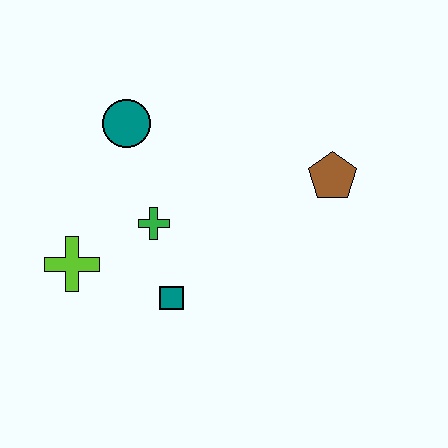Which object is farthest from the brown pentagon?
The lime cross is farthest from the brown pentagon.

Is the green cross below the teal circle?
Yes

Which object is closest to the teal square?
The green cross is closest to the teal square.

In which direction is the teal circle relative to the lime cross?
The teal circle is above the lime cross.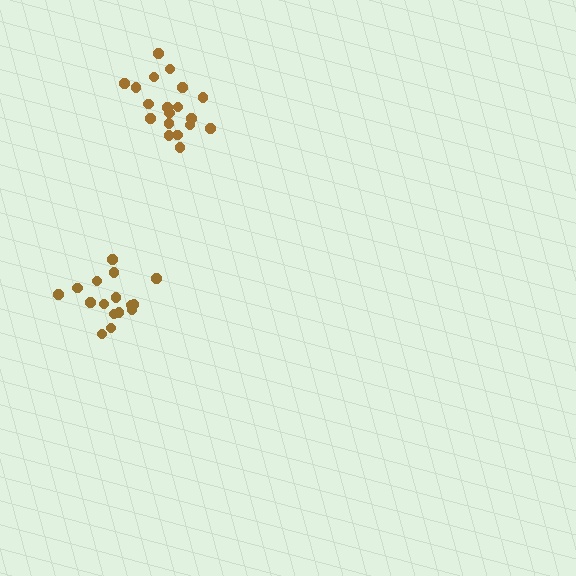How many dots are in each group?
Group 1: 19 dots, Group 2: 16 dots (35 total).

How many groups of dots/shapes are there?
There are 2 groups.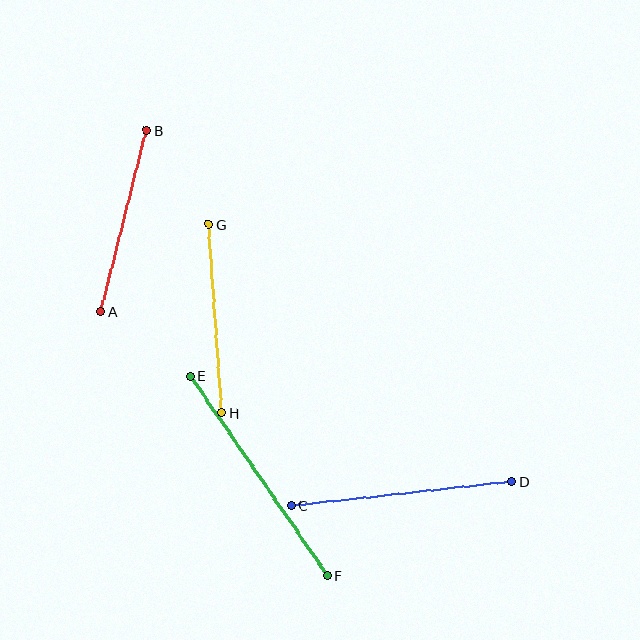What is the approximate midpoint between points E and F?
The midpoint is at approximately (259, 476) pixels.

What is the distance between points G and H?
The distance is approximately 189 pixels.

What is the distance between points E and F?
The distance is approximately 242 pixels.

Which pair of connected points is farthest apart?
Points E and F are farthest apart.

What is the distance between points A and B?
The distance is approximately 187 pixels.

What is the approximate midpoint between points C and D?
The midpoint is at approximately (402, 494) pixels.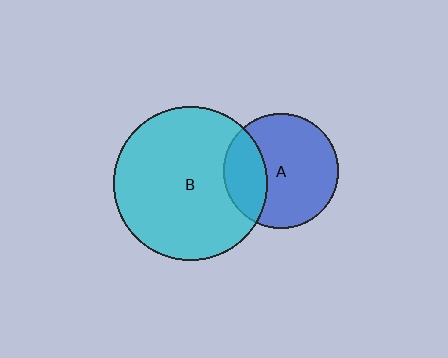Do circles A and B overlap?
Yes.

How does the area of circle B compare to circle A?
Approximately 1.8 times.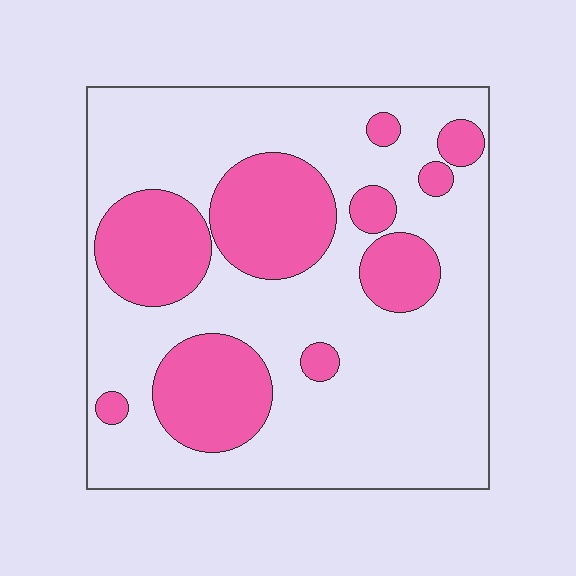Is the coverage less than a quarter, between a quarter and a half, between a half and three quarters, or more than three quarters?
Between a quarter and a half.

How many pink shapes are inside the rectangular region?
10.